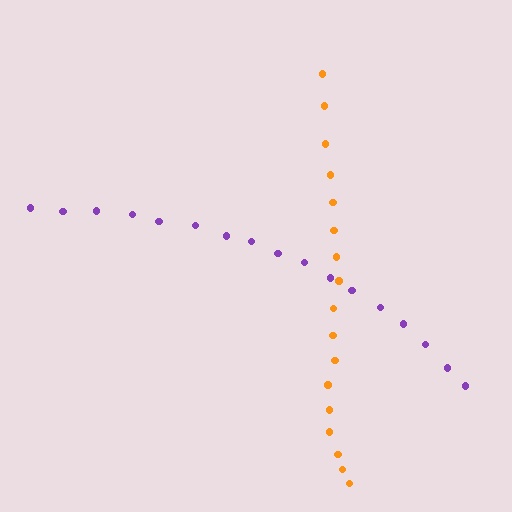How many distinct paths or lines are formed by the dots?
There are 2 distinct paths.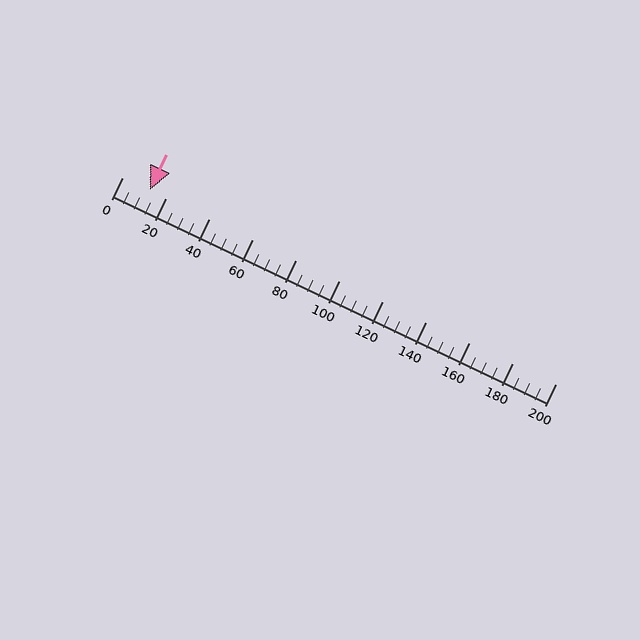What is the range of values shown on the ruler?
The ruler shows values from 0 to 200.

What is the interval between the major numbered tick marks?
The major tick marks are spaced 20 units apart.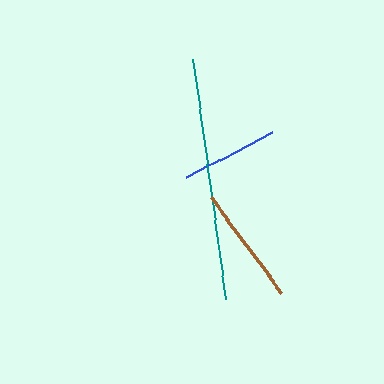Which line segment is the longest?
The teal line is the longest at approximately 242 pixels.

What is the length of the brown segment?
The brown segment is approximately 119 pixels long.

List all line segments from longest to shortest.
From longest to shortest: teal, brown, blue.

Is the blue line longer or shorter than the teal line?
The teal line is longer than the blue line.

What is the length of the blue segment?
The blue segment is approximately 96 pixels long.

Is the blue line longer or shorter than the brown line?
The brown line is longer than the blue line.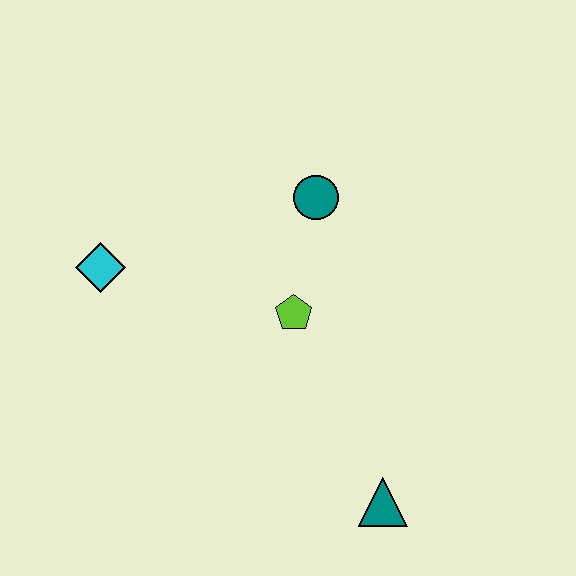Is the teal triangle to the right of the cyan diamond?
Yes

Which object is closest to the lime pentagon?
The teal circle is closest to the lime pentagon.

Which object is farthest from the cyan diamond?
The teal triangle is farthest from the cyan diamond.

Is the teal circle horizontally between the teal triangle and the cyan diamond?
Yes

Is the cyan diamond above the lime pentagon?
Yes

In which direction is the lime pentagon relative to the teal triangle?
The lime pentagon is above the teal triangle.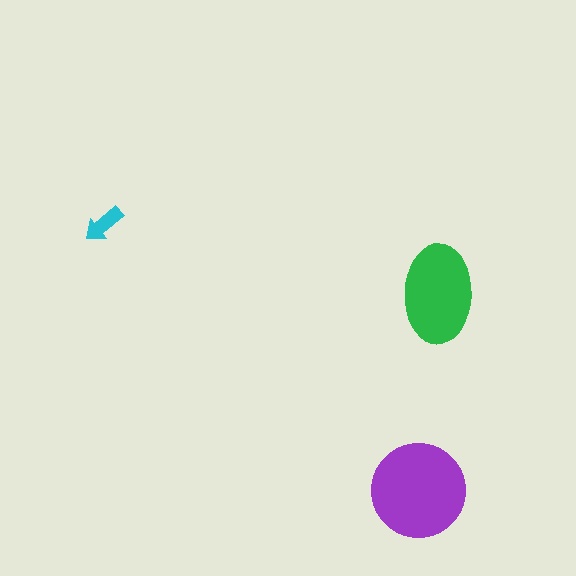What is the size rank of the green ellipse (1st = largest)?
2nd.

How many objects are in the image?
There are 3 objects in the image.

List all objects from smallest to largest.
The cyan arrow, the green ellipse, the purple circle.